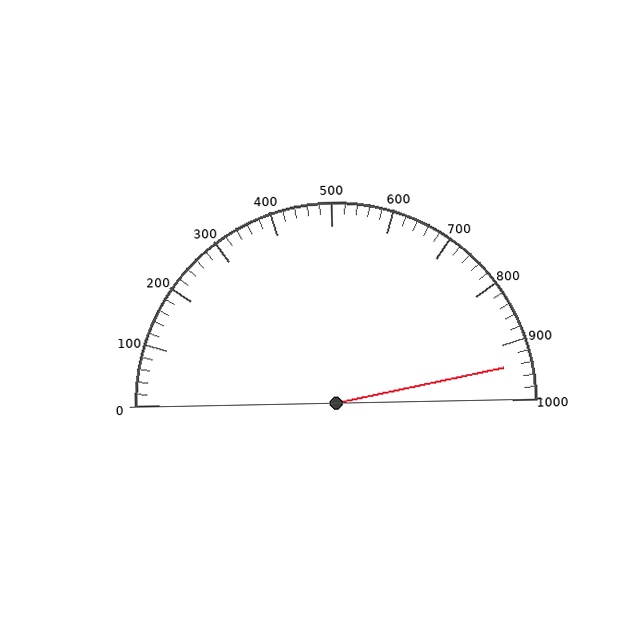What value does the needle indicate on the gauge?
The needle indicates approximately 940.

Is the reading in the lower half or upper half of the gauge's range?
The reading is in the upper half of the range (0 to 1000).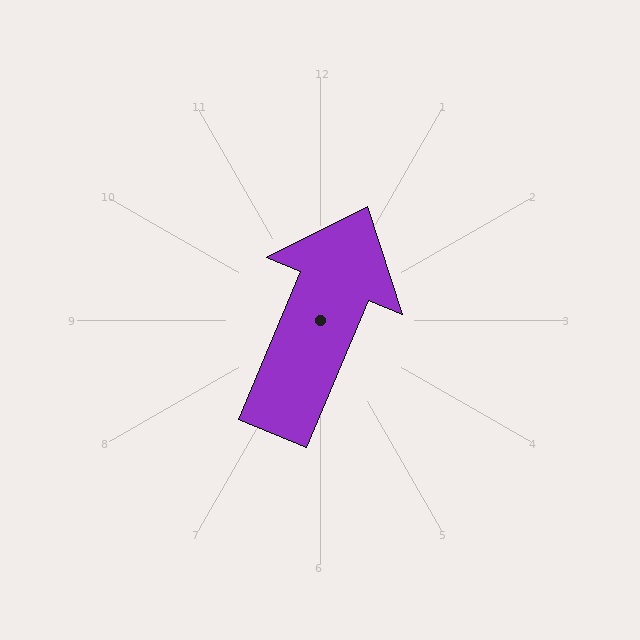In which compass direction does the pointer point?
Northeast.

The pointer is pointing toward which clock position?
Roughly 1 o'clock.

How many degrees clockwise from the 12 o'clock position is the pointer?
Approximately 23 degrees.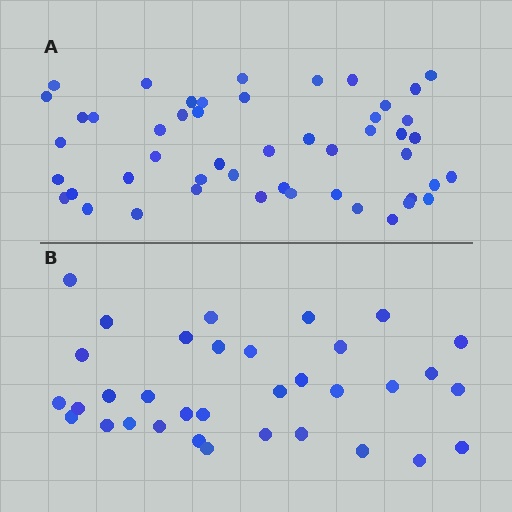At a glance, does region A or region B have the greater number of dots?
Region A (the top region) has more dots.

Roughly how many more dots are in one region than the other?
Region A has approximately 15 more dots than region B.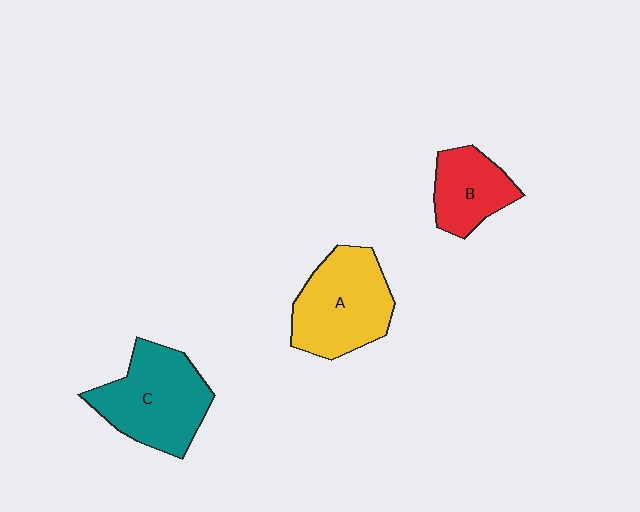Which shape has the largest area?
Shape C (teal).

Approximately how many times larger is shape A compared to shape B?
Approximately 1.6 times.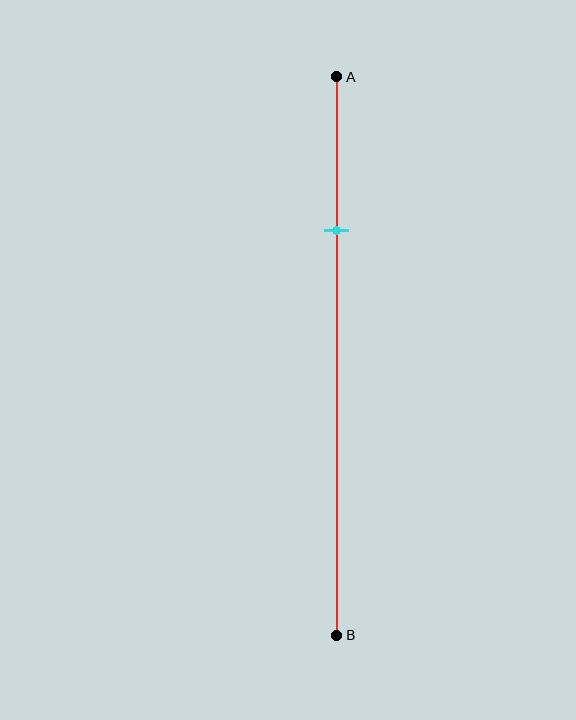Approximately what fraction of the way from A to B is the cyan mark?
The cyan mark is approximately 30% of the way from A to B.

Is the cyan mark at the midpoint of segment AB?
No, the mark is at about 30% from A, not at the 50% midpoint.